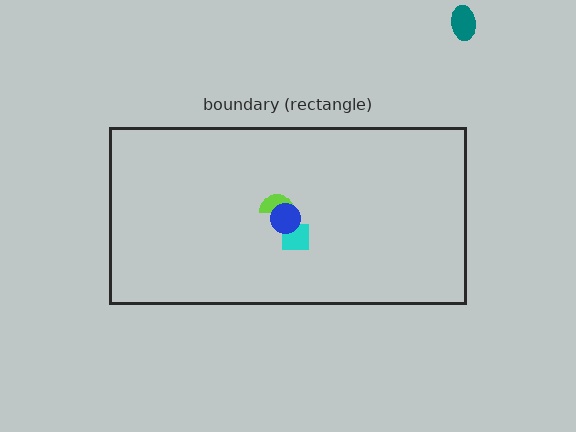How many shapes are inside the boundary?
3 inside, 1 outside.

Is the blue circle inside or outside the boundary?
Inside.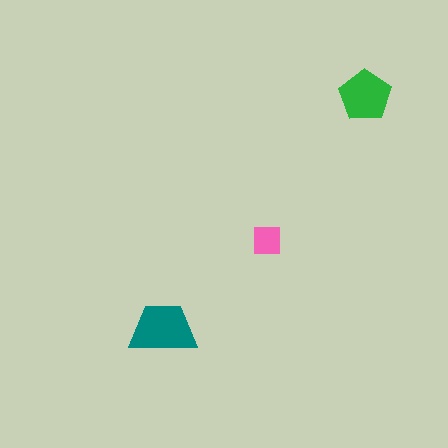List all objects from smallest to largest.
The pink square, the green pentagon, the teal trapezoid.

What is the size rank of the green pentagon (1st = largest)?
2nd.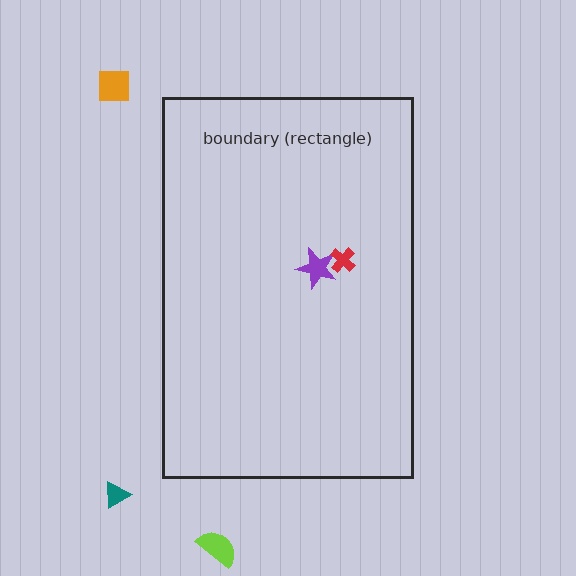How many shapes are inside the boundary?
2 inside, 3 outside.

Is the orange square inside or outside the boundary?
Outside.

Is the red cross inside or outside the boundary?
Inside.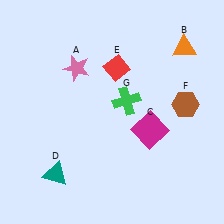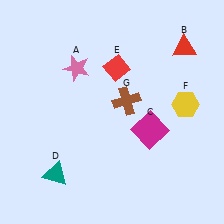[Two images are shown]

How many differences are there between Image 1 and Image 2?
There are 3 differences between the two images.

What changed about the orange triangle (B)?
In Image 1, B is orange. In Image 2, it changed to red.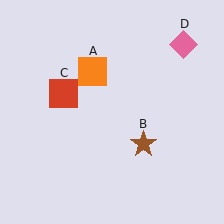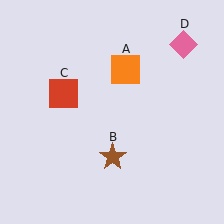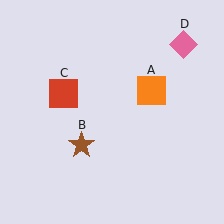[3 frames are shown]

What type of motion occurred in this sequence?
The orange square (object A), brown star (object B) rotated clockwise around the center of the scene.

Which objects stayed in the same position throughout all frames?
Red square (object C) and pink diamond (object D) remained stationary.